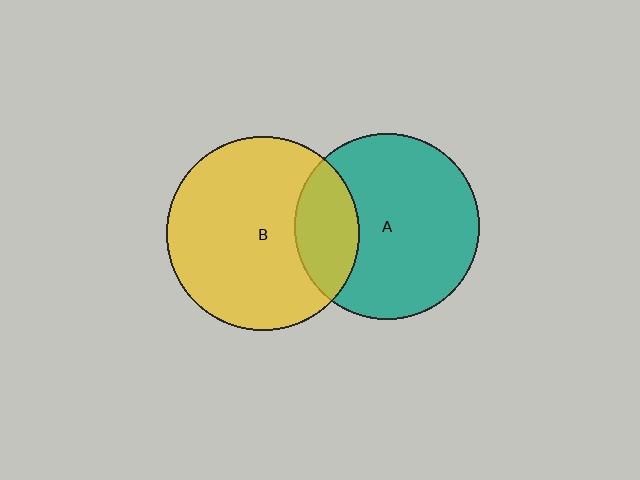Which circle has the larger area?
Circle B (yellow).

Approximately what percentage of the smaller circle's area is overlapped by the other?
Approximately 25%.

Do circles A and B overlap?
Yes.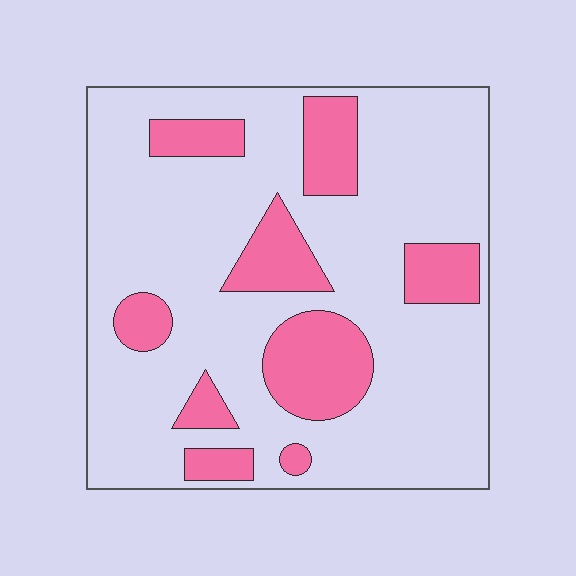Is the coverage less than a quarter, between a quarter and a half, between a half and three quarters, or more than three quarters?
Less than a quarter.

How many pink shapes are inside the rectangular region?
9.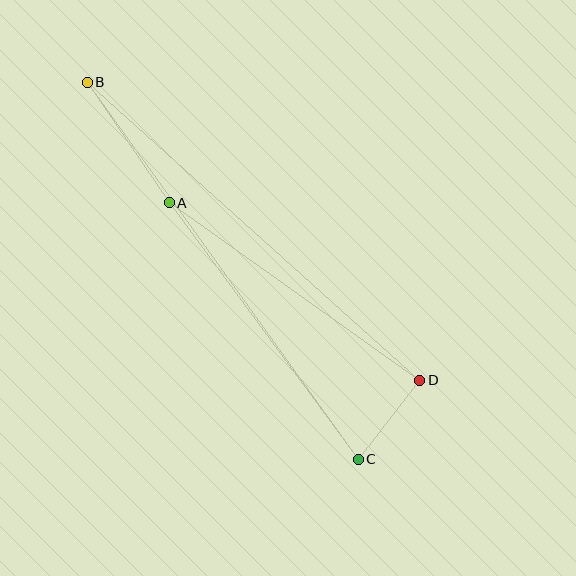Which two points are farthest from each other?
Points B and C are farthest from each other.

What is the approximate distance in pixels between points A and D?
The distance between A and D is approximately 307 pixels.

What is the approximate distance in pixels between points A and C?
The distance between A and C is approximately 319 pixels.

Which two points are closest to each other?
Points C and D are closest to each other.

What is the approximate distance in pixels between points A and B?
The distance between A and B is approximately 146 pixels.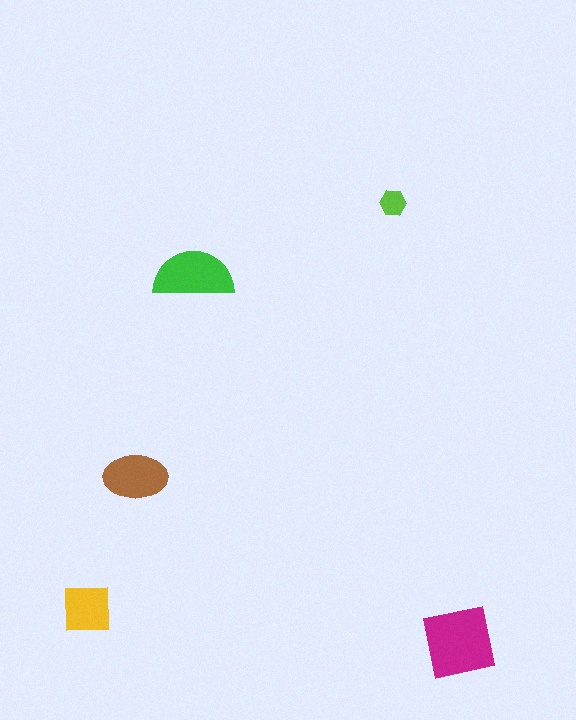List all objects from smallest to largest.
The lime hexagon, the yellow square, the brown ellipse, the green semicircle, the magenta square.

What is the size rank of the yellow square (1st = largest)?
4th.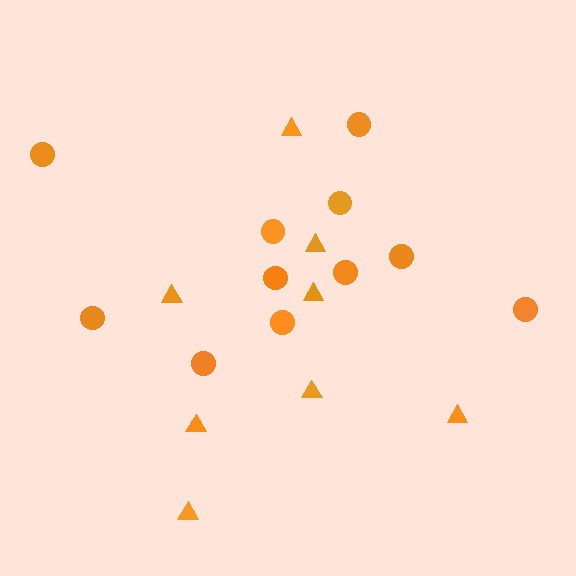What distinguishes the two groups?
There are 2 groups: one group of circles (11) and one group of triangles (8).